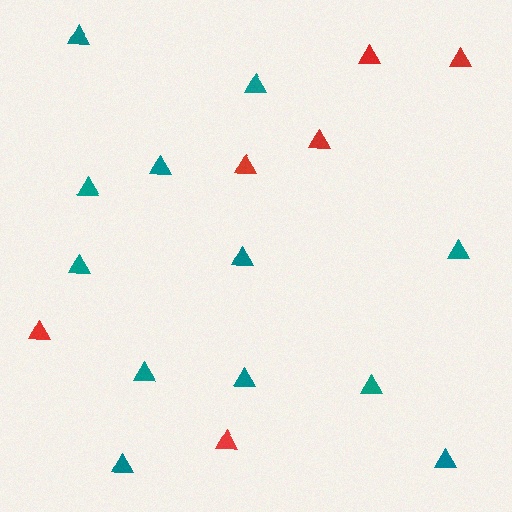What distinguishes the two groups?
There are 2 groups: one group of teal triangles (12) and one group of red triangles (6).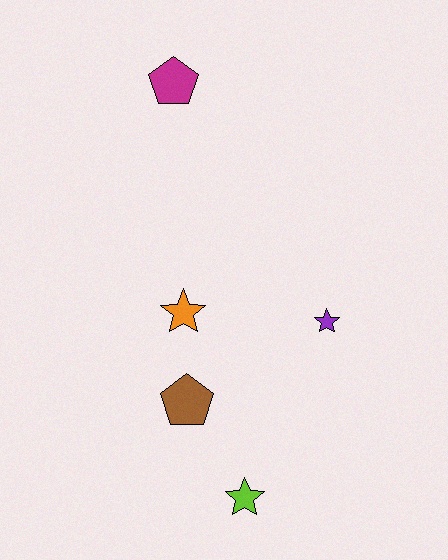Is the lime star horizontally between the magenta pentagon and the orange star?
No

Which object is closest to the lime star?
The brown pentagon is closest to the lime star.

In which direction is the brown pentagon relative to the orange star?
The brown pentagon is below the orange star.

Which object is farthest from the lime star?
The magenta pentagon is farthest from the lime star.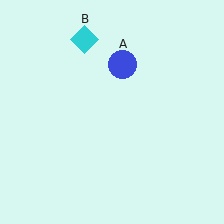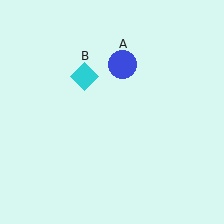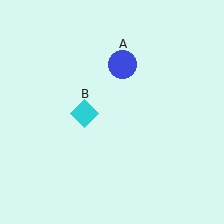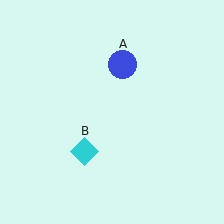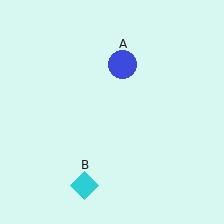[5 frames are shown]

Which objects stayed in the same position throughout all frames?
Blue circle (object A) remained stationary.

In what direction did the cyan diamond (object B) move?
The cyan diamond (object B) moved down.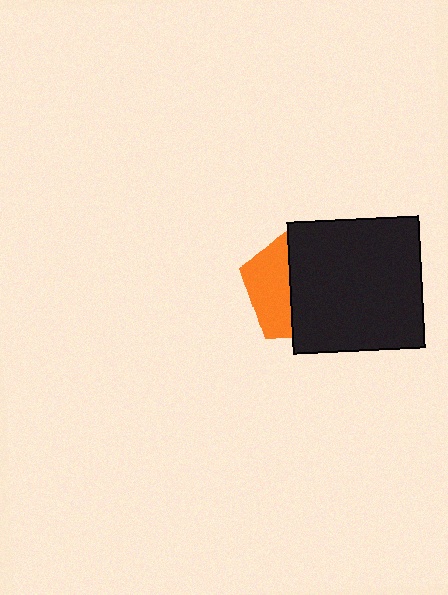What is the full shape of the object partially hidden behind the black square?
The partially hidden object is an orange pentagon.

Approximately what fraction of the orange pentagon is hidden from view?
Roughly 63% of the orange pentagon is hidden behind the black square.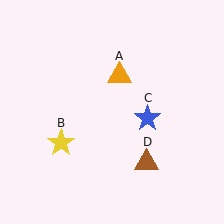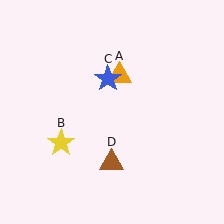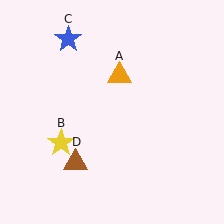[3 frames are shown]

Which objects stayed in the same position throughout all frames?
Orange triangle (object A) and yellow star (object B) remained stationary.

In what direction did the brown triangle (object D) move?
The brown triangle (object D) moved left.